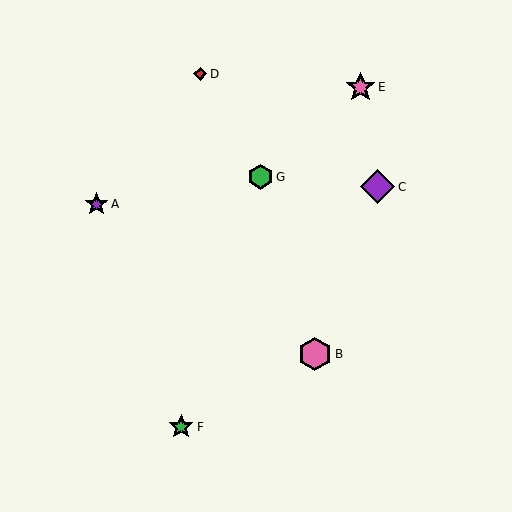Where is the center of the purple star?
The center of the purple star is at (96, 204).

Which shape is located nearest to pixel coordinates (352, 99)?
The pink star (labeled E) at (360, 87) is nearest to that location.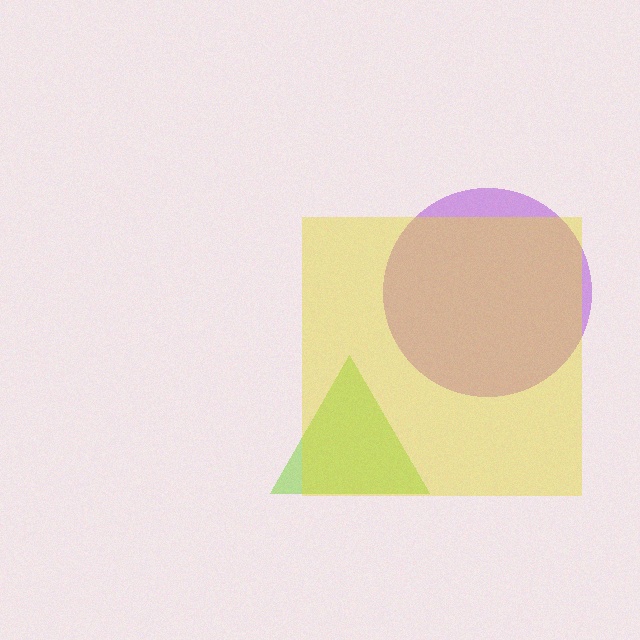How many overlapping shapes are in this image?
There are 3 overlapping shapes in the image.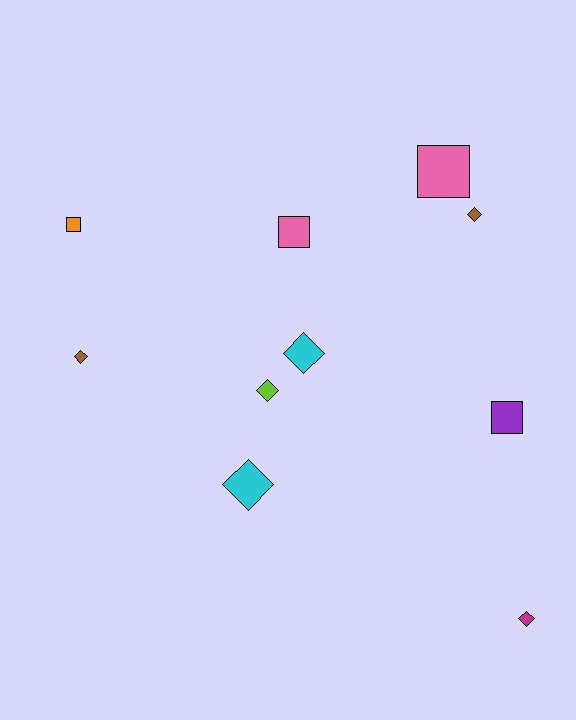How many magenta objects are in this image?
There is 1 magenta object.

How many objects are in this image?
There are 10 objects.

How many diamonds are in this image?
There are 6 diamonds.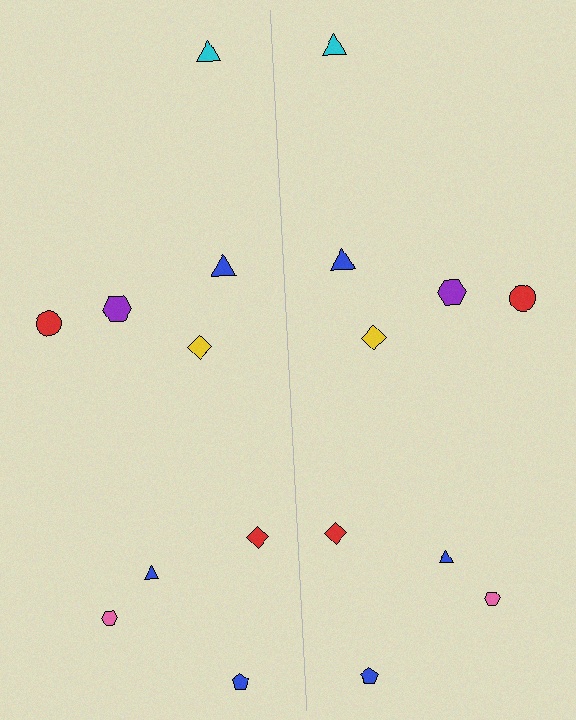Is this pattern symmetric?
Yes, this pattern has bilateral (reflection) symmetry.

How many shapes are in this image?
There are 18 shapes in this image.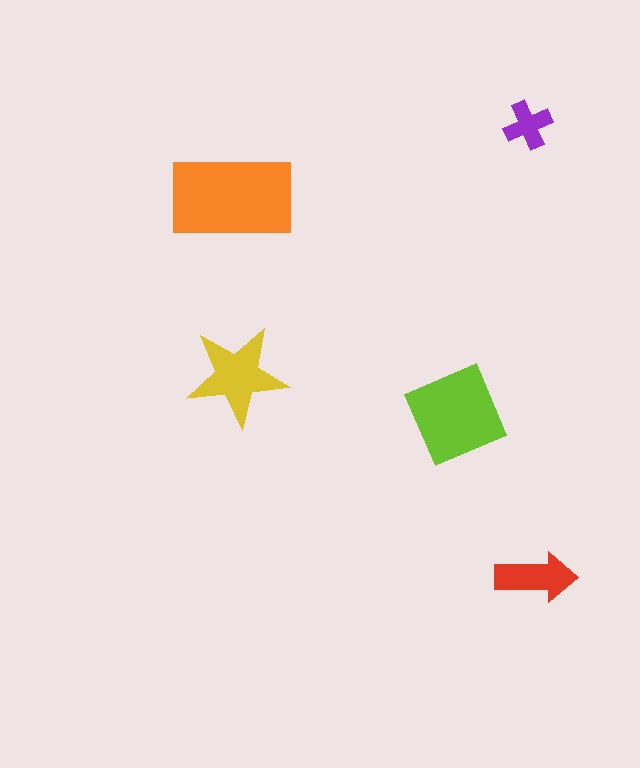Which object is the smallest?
The purple cross.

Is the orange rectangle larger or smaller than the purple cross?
Larger.